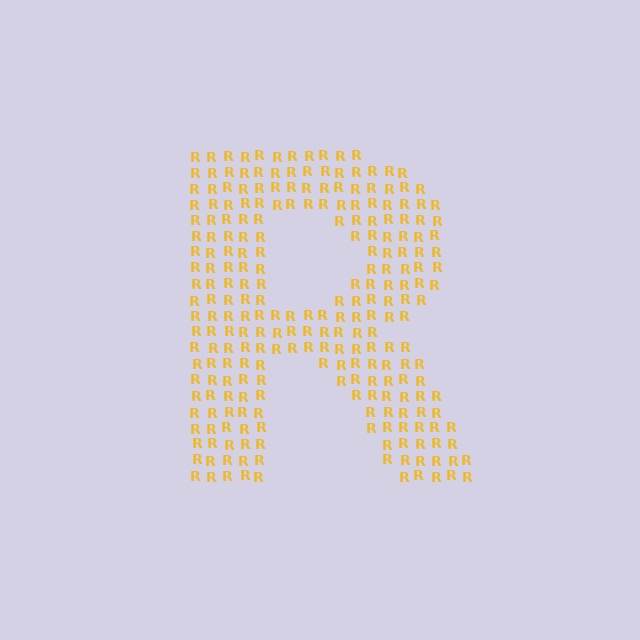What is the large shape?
The large shape is the letter R.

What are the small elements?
The small elements are letter R's.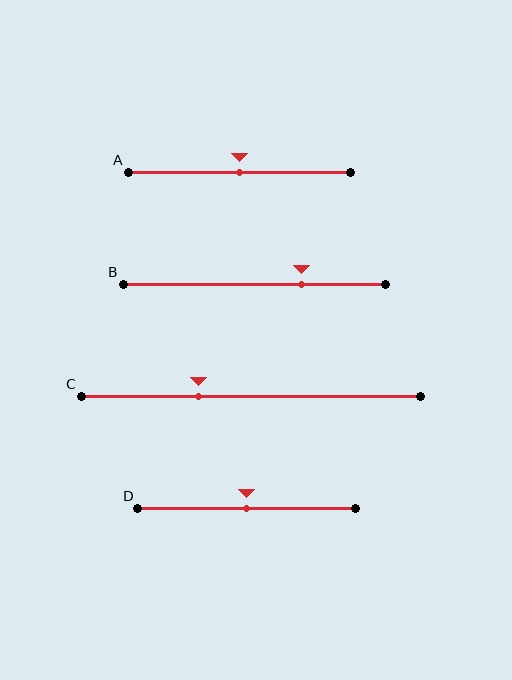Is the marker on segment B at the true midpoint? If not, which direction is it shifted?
No, the marker on segment B is shifted to the right by about 18% of the segment length.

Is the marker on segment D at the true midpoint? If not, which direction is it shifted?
Yes, the marker on segment D is at the true midpoint.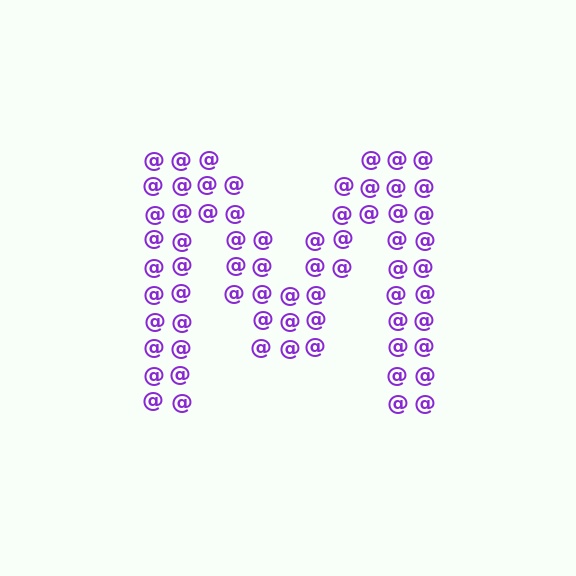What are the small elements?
The small elements are at signs.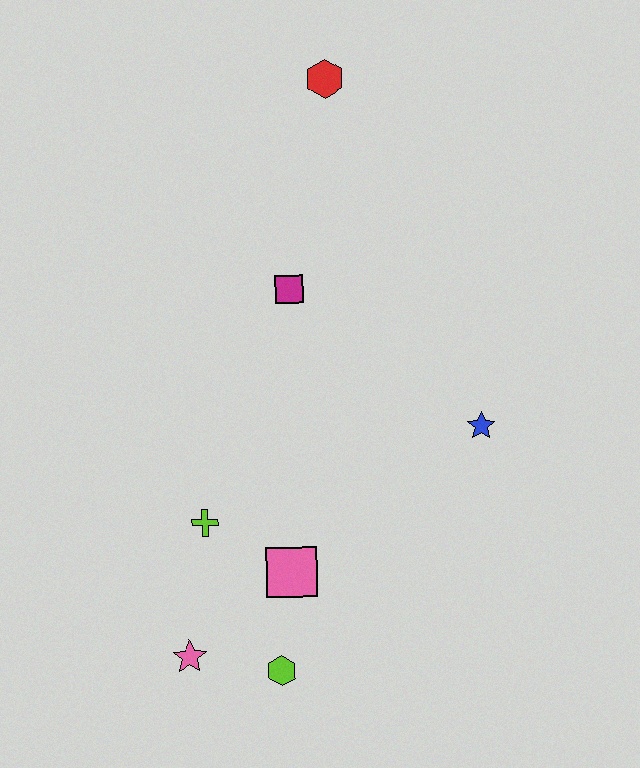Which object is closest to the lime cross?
The pink square is closest to the lime cross.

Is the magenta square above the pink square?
Yes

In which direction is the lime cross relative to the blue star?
The lime cross is to the left of the blue star.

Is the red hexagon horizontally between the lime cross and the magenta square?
No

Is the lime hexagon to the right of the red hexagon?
No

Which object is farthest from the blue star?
The red hexagon is farthest from the blue star.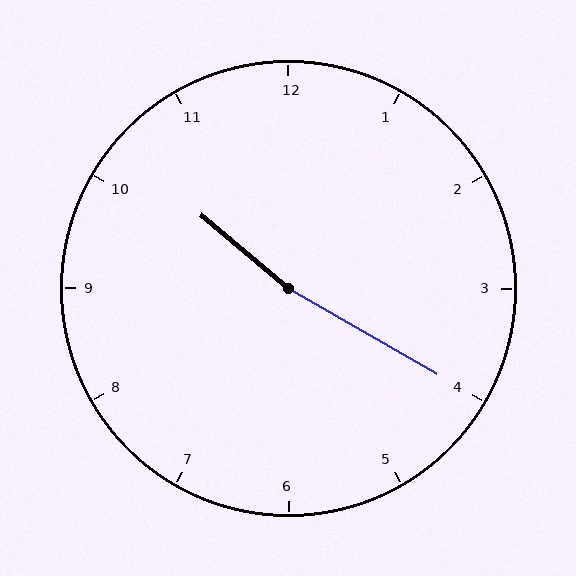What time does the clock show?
10:20.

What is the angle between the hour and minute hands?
Approximately 170 degrees.